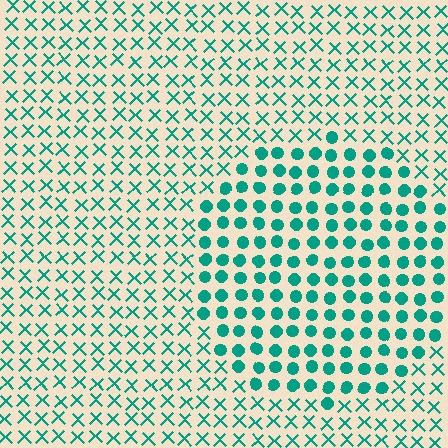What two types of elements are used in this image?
The image uses circles inside the circle region and X marks outside it.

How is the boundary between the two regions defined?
The boundary is defined by a change in element shape: circles inside vs. X marks outside. All elements share the same color and spacing.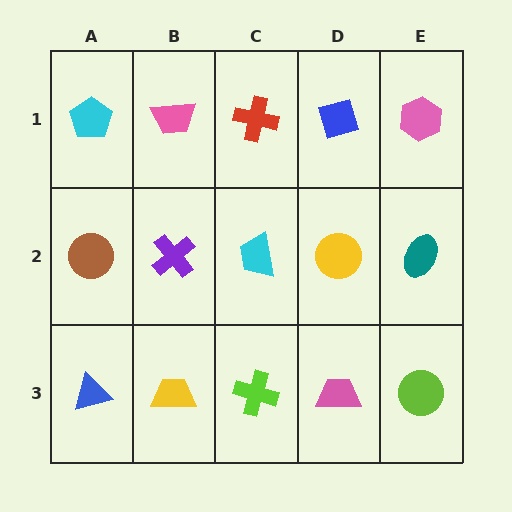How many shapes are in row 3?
5 shapes.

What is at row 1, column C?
A red cross.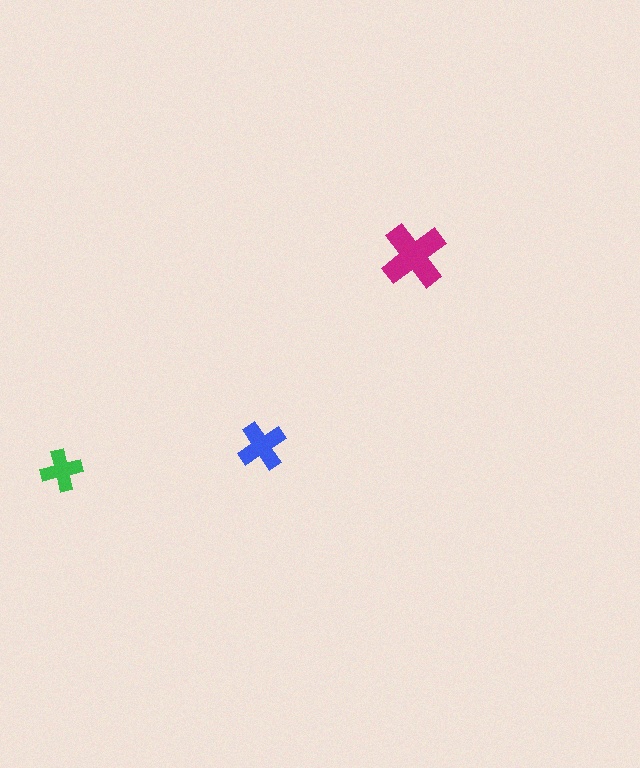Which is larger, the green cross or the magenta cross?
The magenta one.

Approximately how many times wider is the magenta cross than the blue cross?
About 1.5 times wider.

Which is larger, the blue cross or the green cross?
The blue one.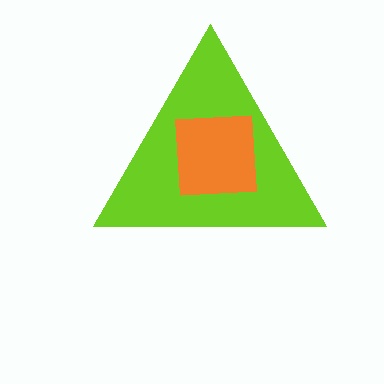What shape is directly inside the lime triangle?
The orange square.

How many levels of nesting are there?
2.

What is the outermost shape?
The lime triangle.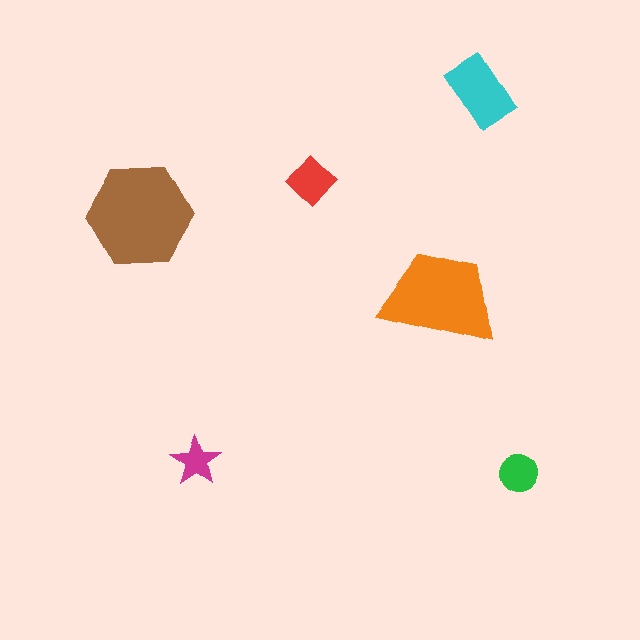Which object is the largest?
The brown hexagon.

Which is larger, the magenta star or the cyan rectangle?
The cyan rectangle.